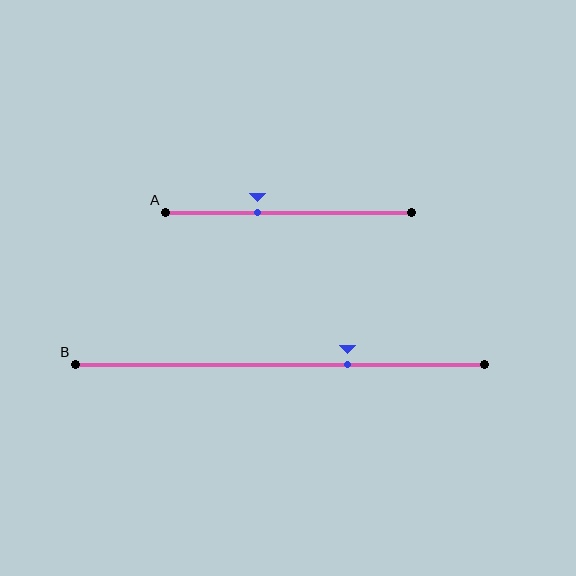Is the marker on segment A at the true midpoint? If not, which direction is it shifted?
No, the marker on segment A is shifted to the left by about 12% of the segment length.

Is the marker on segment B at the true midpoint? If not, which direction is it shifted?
No, the marker on segment B is shifted to the right by about 17% of the segment length.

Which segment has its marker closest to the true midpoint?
Segment A has its marker closest to the true midpoint.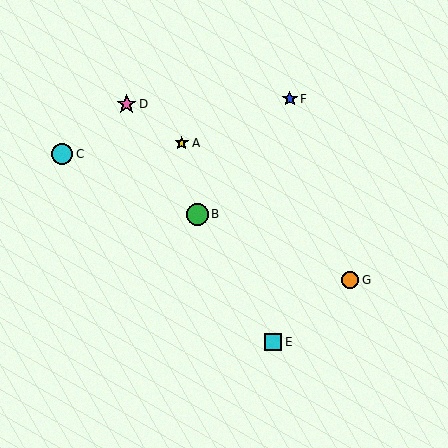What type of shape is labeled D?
Shape D is a pink star.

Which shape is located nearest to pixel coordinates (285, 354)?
The cyan square (labeled E) at (273, 342) is nearest to that location.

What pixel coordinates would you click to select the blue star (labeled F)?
Click at (290, 99) to select the blue star F.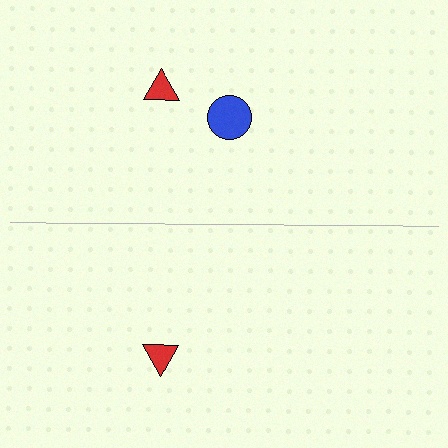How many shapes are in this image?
There are 3 shapes in this image.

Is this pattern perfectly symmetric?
No, the pattern is not perfectly symmetric. A blue circle is missing from the bottom side.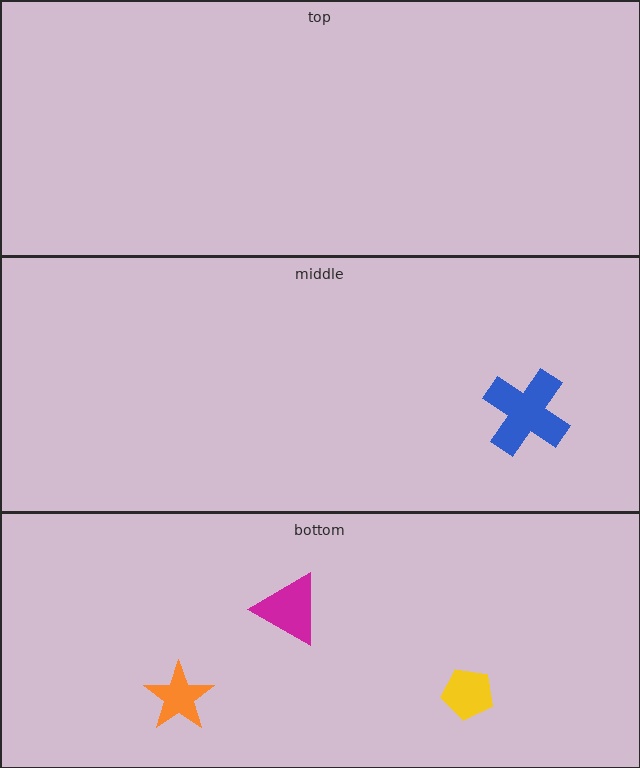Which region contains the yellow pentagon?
The bottom region.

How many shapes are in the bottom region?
3.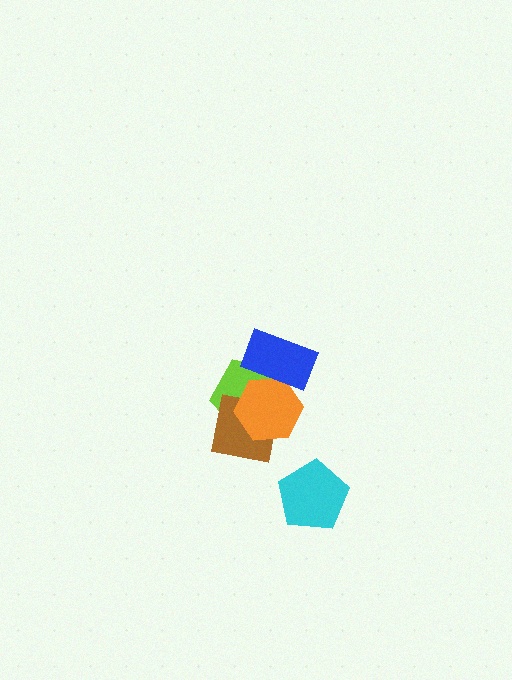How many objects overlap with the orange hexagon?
3 objects overlap with the orange hexagon.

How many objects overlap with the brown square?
2 objects overlap with the brown square.